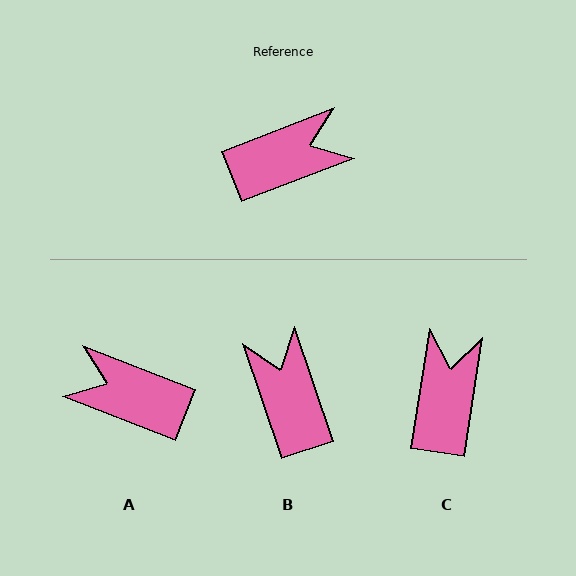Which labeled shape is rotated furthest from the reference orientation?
A, about 138 degrees away.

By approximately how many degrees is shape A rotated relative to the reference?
Approximately 138 degrees counter-clockwise.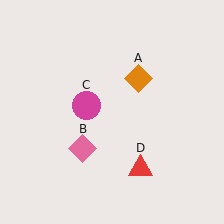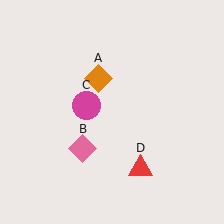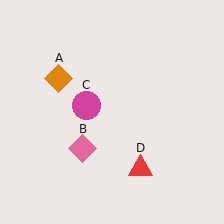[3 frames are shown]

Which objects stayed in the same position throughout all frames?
Pink diamond (object B) and magenta circle (object C) and red triangle (object D) remained stationary.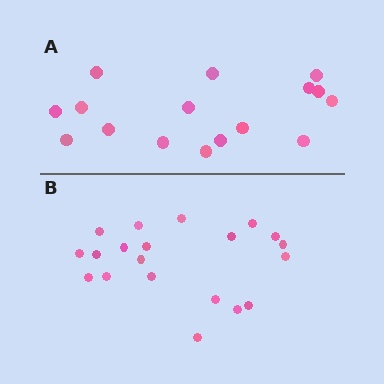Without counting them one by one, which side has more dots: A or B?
Region B (the bottom region) has more dots.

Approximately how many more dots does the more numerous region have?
Region B has about 4 more dots than region A.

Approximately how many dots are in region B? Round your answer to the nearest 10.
About 20 dots.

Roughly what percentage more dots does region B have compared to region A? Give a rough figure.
About 25% more.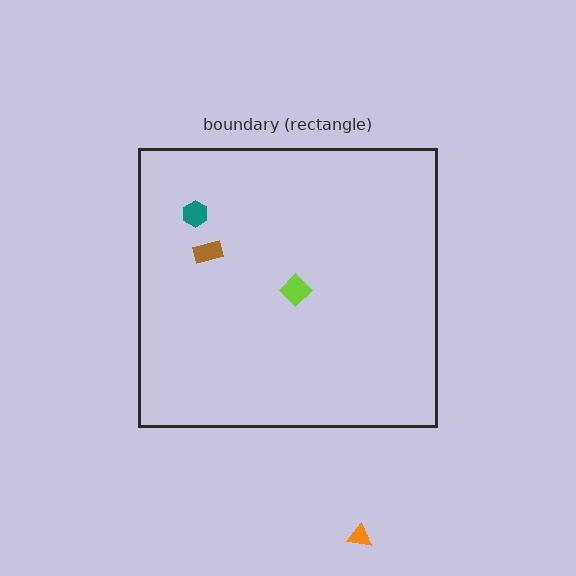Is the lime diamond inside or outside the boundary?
Inside.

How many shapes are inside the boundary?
3 inside, 1 outside.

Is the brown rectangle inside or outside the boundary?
Inside.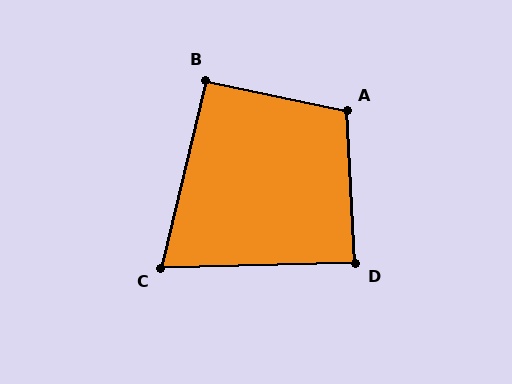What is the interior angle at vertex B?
Approximately 92 degrees (approximately right).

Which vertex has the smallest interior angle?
C, at approximately 75 degrees.